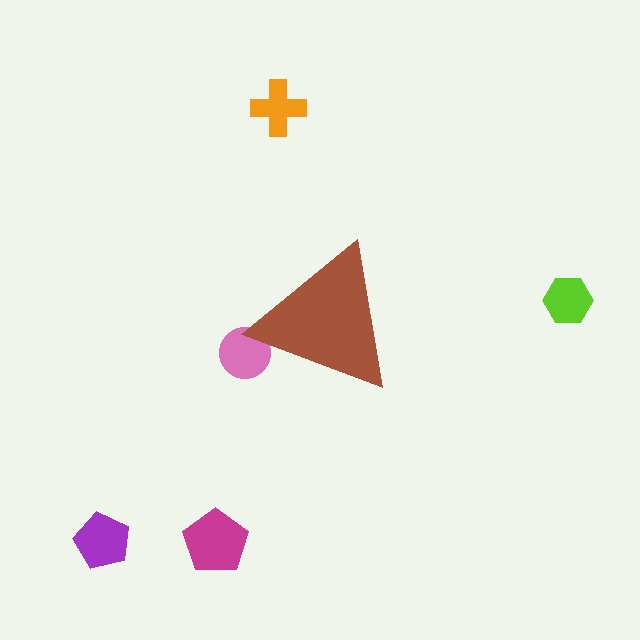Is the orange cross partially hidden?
No, the orange cross is fully visible.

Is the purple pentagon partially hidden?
No, the purple pentagon is fully visible.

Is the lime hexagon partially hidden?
No, the lime hexagon is fully visible.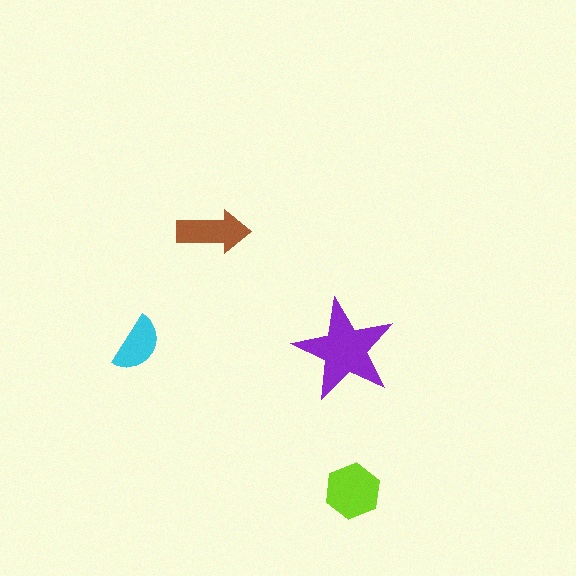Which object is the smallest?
The cyan semicircle.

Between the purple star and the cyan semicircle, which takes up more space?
The purple star.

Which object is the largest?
The purple star.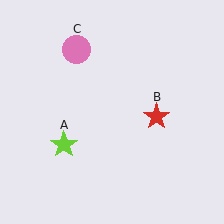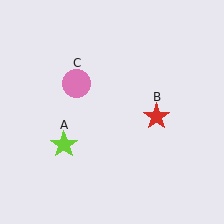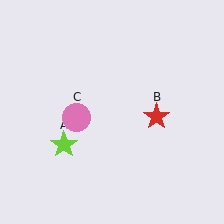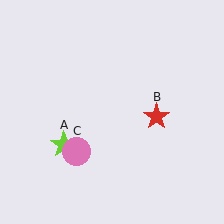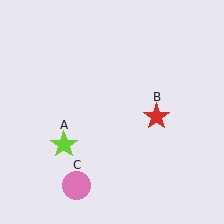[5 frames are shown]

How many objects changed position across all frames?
1 object changed position: pink circle (object C).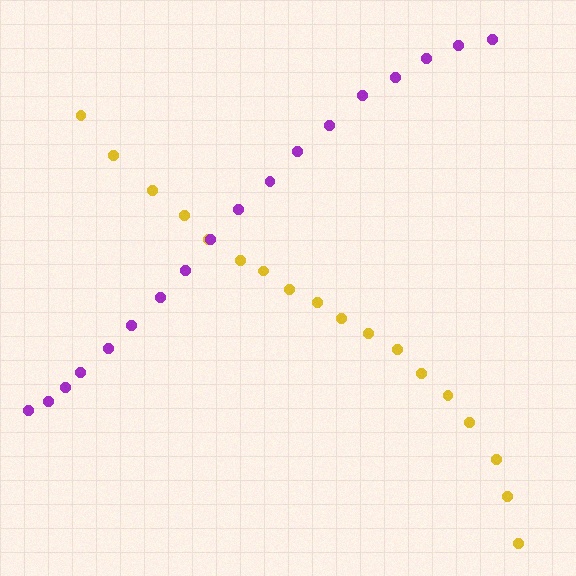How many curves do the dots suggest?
There are 2 distinct paths.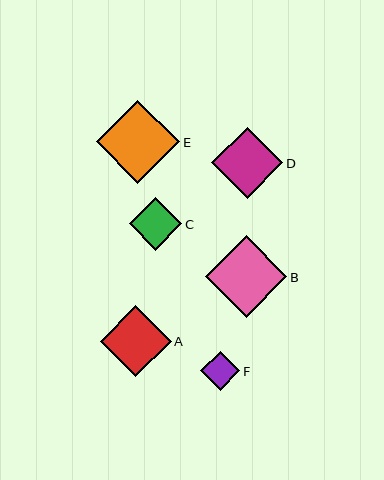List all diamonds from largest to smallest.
From largest to smallest: E, B, A, D, C, F.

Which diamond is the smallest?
Diamond F is the smallest with a size of approximately 39 pixels.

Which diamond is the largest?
Diamond E is the largest with a size of approximately 83 pixels.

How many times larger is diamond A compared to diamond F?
Diamond A is approximately 1.8 times the size of diamond F.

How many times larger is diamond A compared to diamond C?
Diamond A is approximately 1.4 times the size of diamond C.